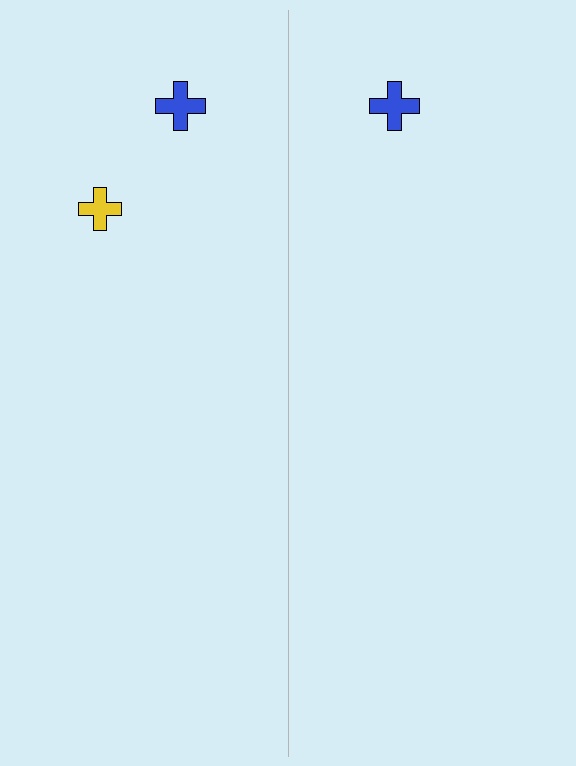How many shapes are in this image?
There are 3 shapes in this image.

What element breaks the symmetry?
A yellow cross is missing from the right side.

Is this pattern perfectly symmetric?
No, the pattern is not perfectly symmetric. A yellow cross is missing from the right side.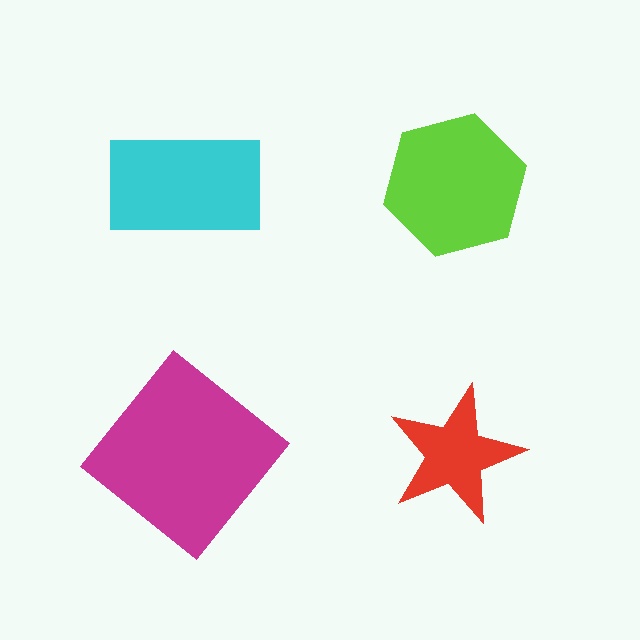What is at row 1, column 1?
A cyan rectangle.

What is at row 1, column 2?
A lime hexagon.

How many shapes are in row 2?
2 shapes.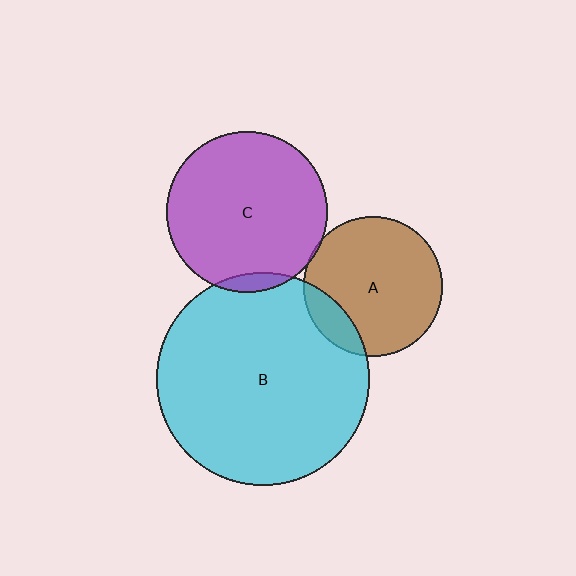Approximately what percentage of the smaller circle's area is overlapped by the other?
Approximately 5%.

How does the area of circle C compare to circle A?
Approximately 1.3 times.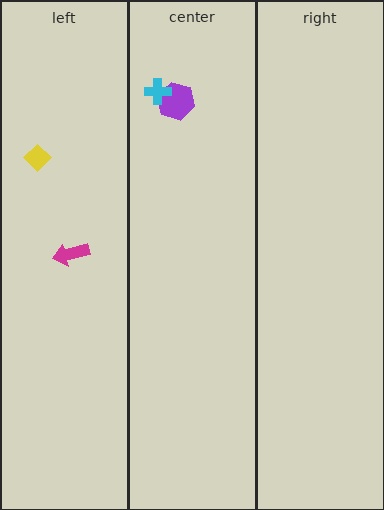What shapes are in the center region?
The purple hexagon, the cyan cross.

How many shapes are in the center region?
2.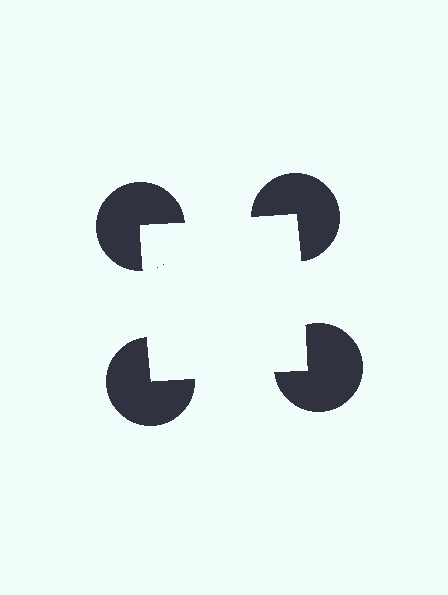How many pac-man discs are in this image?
There are 4 — one at each vertex of the illusory square.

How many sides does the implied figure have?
4 sides.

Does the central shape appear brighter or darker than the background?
It typically appears slightly brighter than the background, even though no actual brightness change is drawn.